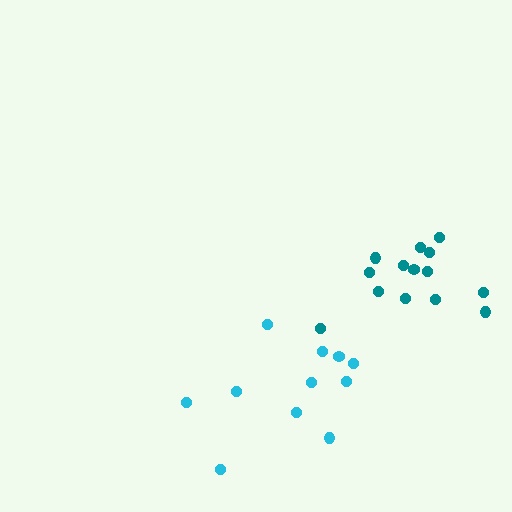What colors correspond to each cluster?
The clusters are colored: teal, cyan.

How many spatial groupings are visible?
There are 2 spatial groupings.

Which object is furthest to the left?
The cyan cluster is leftmost.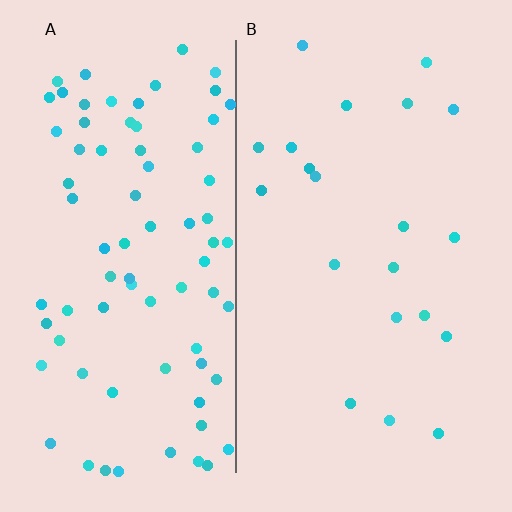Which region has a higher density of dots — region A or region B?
A (the left).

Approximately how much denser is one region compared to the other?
Approximately 3.8× — region A over region B.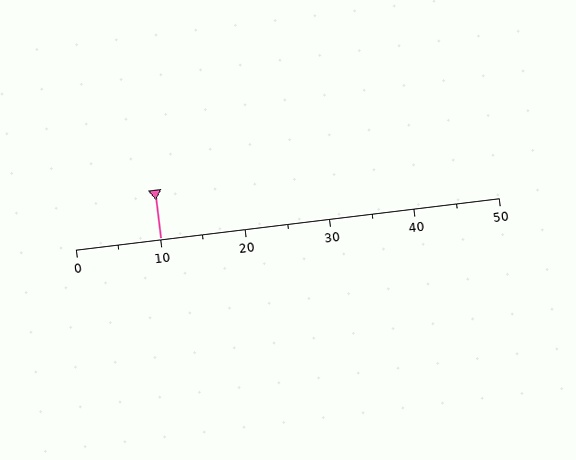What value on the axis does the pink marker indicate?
The marker indicates approximately 10.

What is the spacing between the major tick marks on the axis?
The major ticks are spaced 10 apart.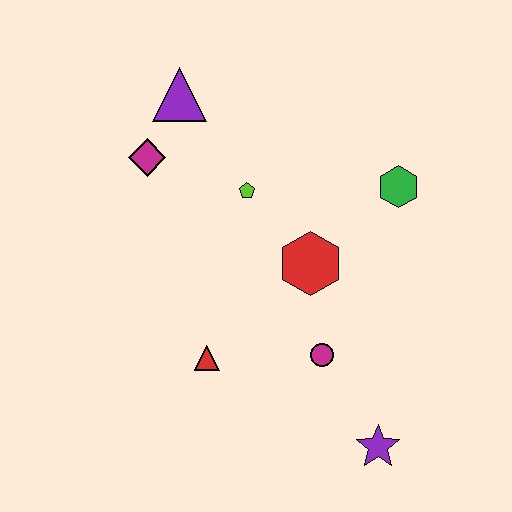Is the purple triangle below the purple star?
No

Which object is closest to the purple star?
The magenta circle is closest to the purple star.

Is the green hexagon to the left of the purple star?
No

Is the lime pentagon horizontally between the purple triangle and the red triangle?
No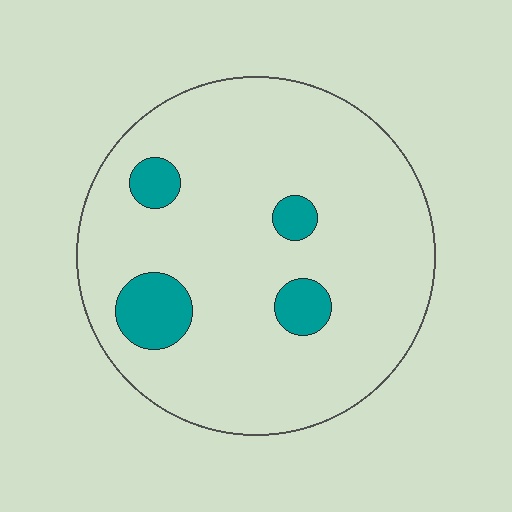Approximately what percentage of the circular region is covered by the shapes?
Approximately 10%.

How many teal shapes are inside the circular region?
4.